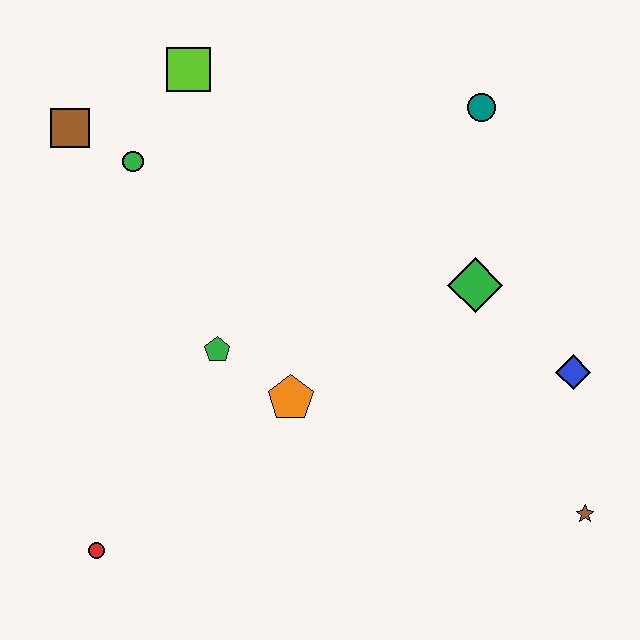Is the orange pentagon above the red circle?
Yes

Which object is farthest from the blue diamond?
The brown square is farthest from the blue diamond.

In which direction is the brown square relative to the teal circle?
The brown square is to the left of the teal circle.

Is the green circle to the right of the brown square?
Yes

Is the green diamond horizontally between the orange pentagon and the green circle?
No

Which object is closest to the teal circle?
The green diamond is closest to the teal circle.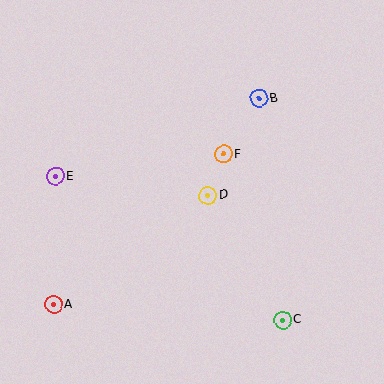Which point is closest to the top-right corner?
Point B is closest to the top-right corner.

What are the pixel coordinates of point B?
Point B is at (259, 98).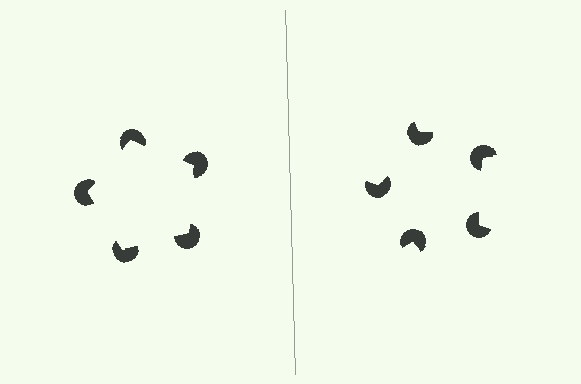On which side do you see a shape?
An illusory pentagon appears on the left side. On the right side the wedge cuts are rotated, so no coherent shape forms.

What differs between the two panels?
The pac-man discs are positioned identically on both sides; only the wedge orientations differ. On the left they align to a pentagon; on the right they are misaligned.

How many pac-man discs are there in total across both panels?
10 — 5 on each side.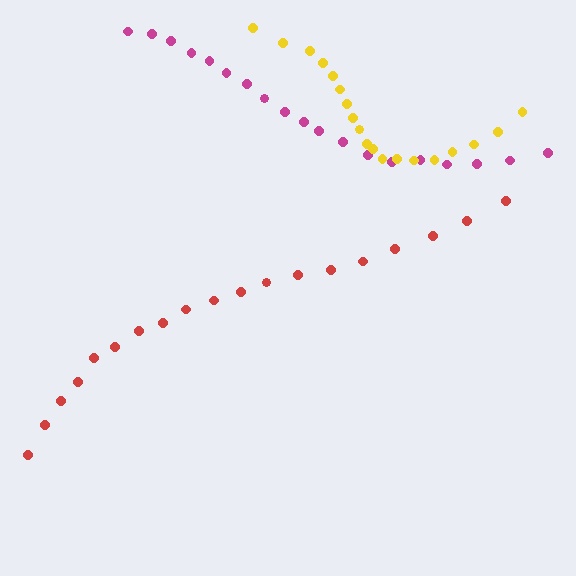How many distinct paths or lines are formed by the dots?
There are 3 distinct paths.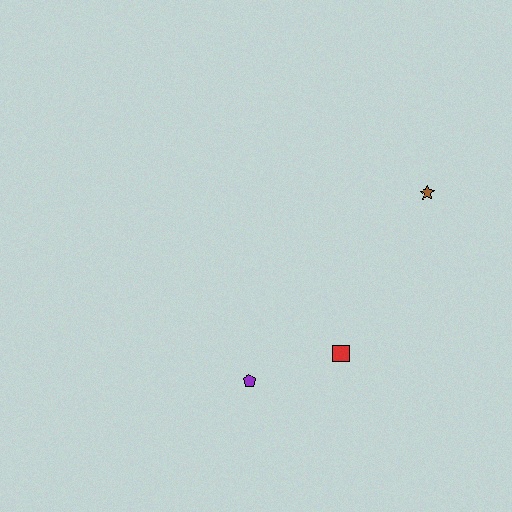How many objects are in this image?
There are 3 objects.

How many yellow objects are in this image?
There are no yellow objects.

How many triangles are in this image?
There are no triangles.